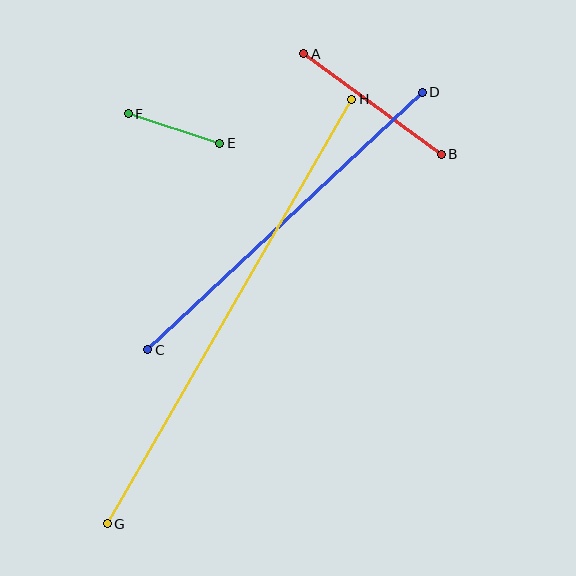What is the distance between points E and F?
The distance is approximately 96 pixels.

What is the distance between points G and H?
The distance is approximately 490 pixels.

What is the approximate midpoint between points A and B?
The midpoint is at approximately (372, 104) pixels.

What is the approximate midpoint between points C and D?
The midpoint is at approximately (285, 221) pixels.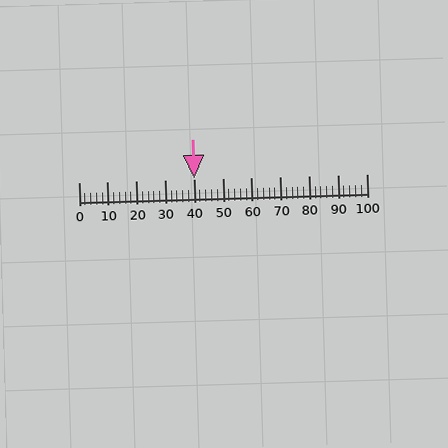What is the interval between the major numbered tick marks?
The major tick marks are spaced 10 units apart.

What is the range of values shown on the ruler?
The ruler shows values from 0 to 100.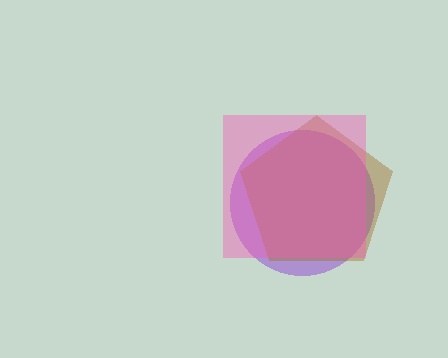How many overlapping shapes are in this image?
There are 3 overlapping shapes in the image.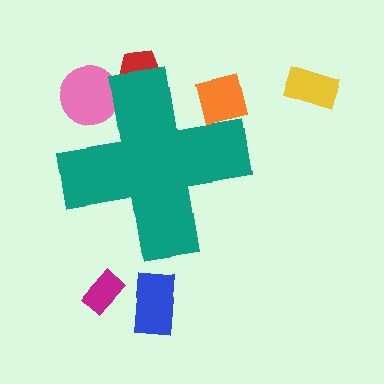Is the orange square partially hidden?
Yes, the orange square is partially hidden behind the teal cross.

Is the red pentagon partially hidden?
Yes, the red pentagon is partially hidden behind the teal cross.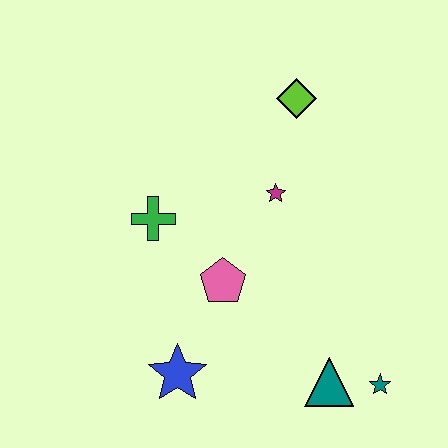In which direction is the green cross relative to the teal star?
The green cross is to the left of the teal star.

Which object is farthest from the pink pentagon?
The lime diamond is farthest from the pink pentagon.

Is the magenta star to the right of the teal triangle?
No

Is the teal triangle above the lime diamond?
No